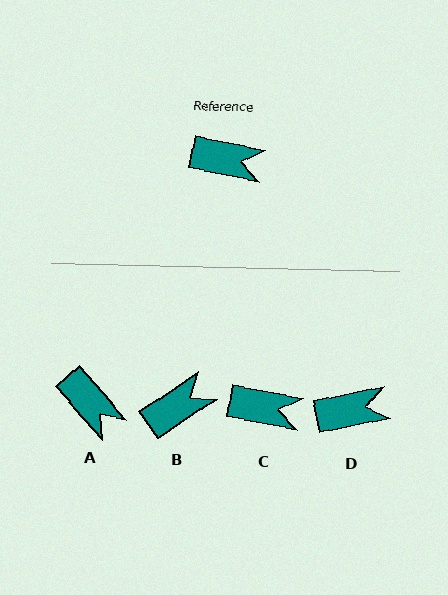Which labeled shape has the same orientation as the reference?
C.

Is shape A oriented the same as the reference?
No, it is off by about 37 degrees.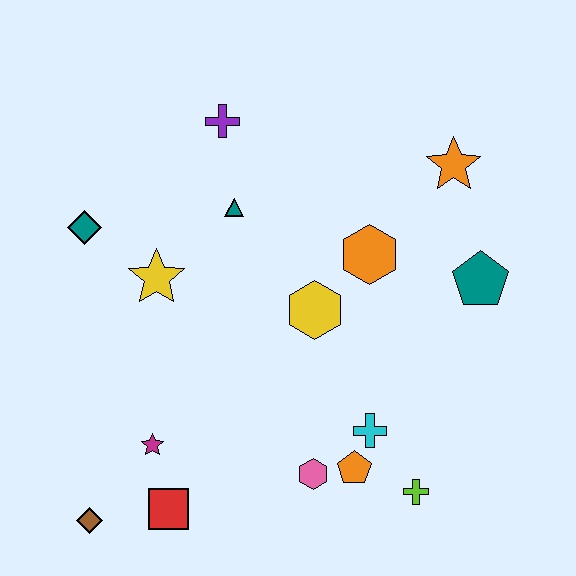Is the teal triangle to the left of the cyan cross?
Yes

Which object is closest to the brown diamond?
The red square is closest to the brown diamond.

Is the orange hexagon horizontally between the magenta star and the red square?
No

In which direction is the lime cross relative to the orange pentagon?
The lime cross is to the right of the orange pentagon.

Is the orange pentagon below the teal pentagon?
Yes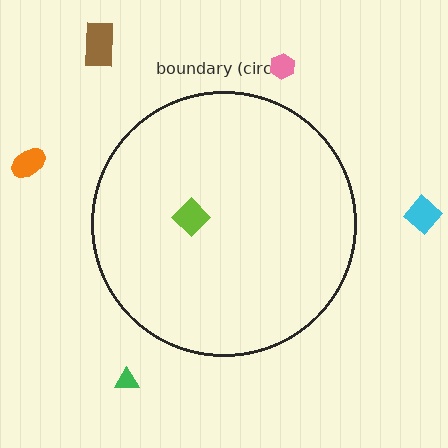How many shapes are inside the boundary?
1 inside, 5 outside.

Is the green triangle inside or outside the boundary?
Outside.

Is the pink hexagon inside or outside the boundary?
Outside.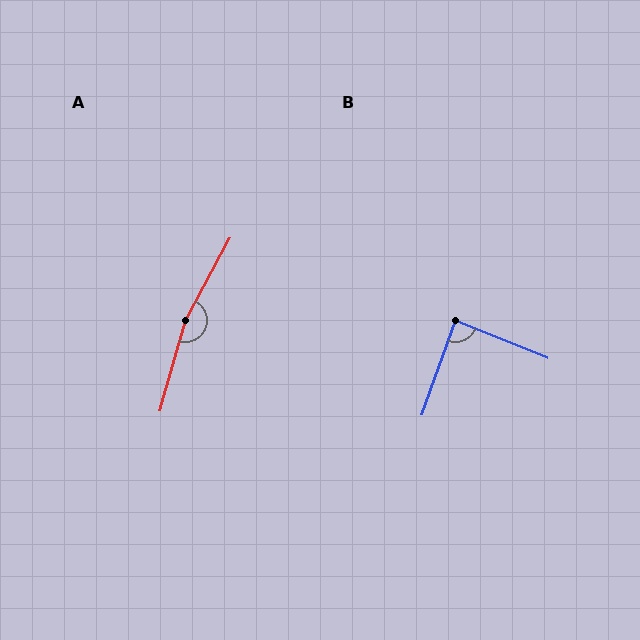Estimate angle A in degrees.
Approximately 168 degrees.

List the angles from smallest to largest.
B (88°), A (168°).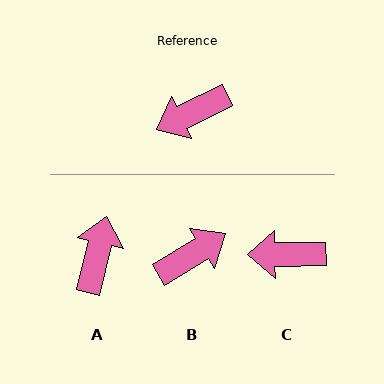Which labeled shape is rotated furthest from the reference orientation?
B, about 174 degrees away.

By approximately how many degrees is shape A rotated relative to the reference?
Approximately 130 degrees clockwise.